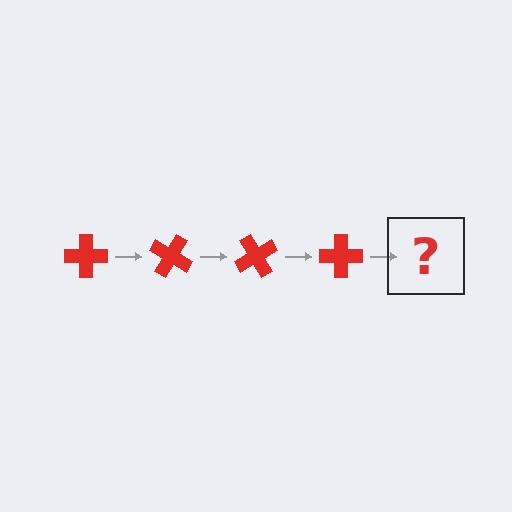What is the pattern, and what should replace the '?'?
The pattern is that the cross rotates 30 degrees each step. The '?' should be a red cross rotated 120 degrees.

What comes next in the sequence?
The next element should be a red cross rotated 120 degrees.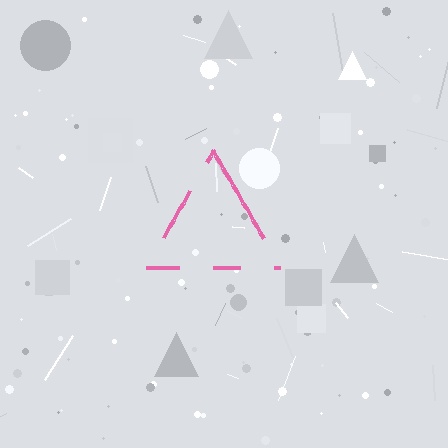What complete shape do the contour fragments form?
The contour fragments form a triangle.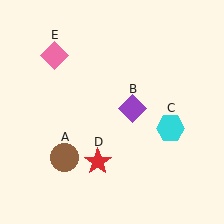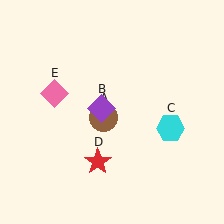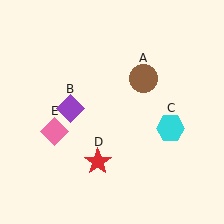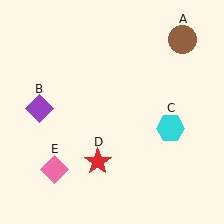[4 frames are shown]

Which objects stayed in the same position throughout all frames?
Cyan hexagon (object C) and red star (object D) remained stationary.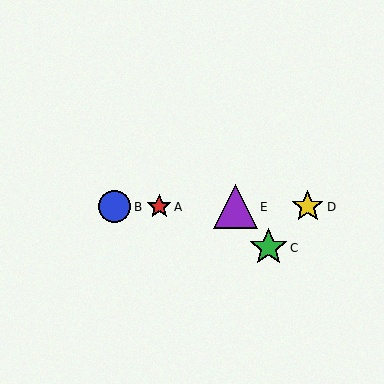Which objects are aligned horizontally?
Objects A, B, D, E are aligned horizontally.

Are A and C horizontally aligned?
No, A is at y≈207 and C is at y≈248.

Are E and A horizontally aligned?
Yes, both are at y≈207.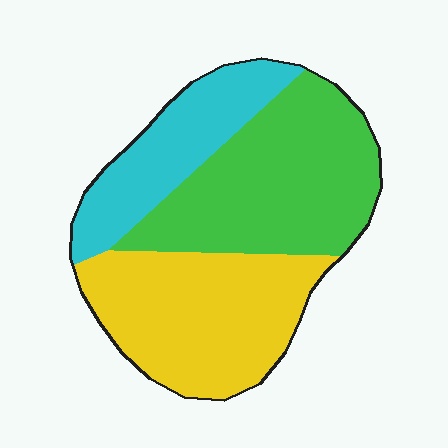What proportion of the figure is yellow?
Yellow takes up between a quarter and a half of the figure.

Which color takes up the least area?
Cyan, at roughly 25%.